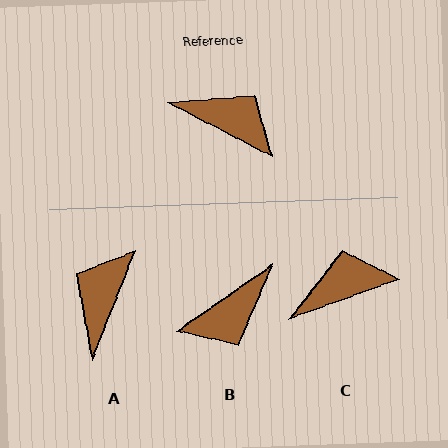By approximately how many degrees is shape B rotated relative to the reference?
Approximately 118 degrees clockwise.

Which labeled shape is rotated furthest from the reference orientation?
B, about 118 degrees away.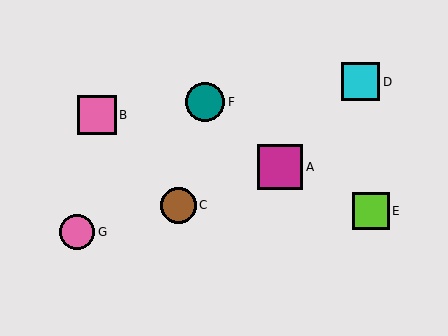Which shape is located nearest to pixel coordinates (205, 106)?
The teal circle (labeled F) at (205, 102) is nearest to that location.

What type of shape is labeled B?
Shape B is a pink square.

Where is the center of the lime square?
The center of the lime square is at (371, 211).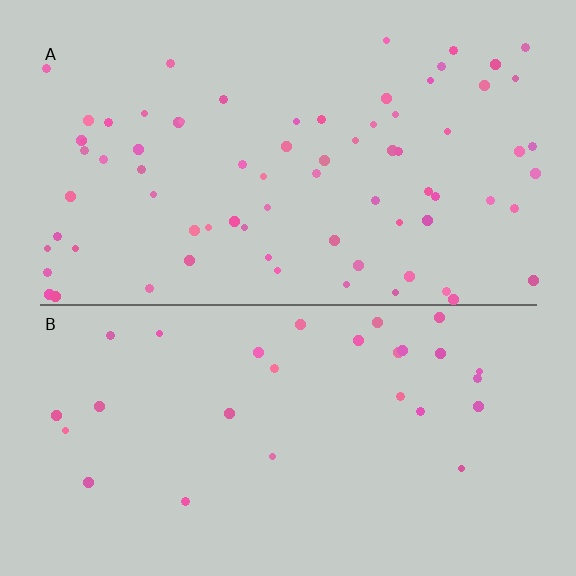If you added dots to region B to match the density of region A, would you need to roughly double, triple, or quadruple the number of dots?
Approximately triple.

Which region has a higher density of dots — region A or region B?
A (the top).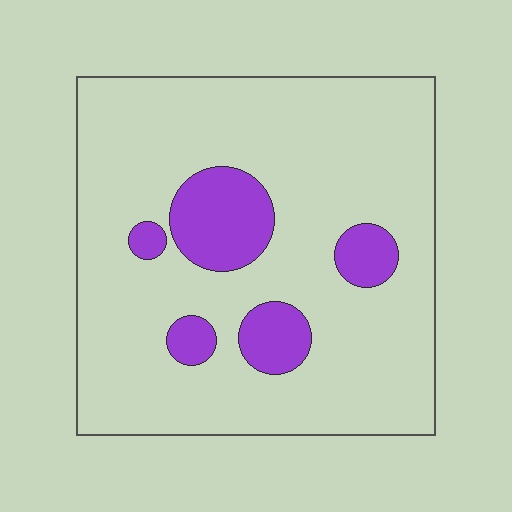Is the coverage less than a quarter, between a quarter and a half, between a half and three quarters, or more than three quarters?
Less than a quarter.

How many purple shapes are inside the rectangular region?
5.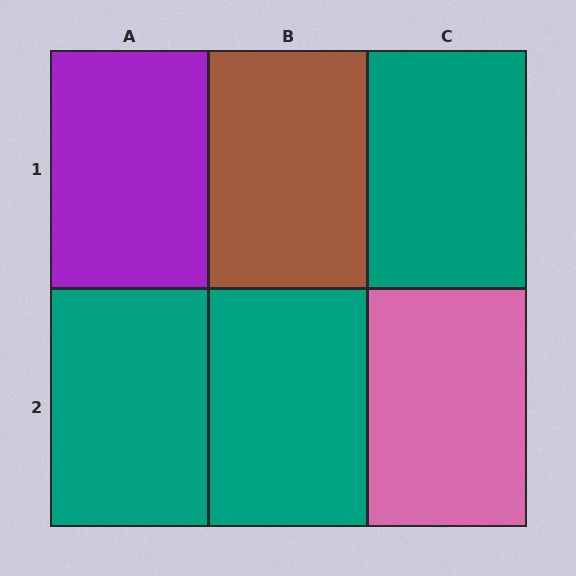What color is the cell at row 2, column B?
Teal.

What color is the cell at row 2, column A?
Teal.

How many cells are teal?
3 cells are teal.